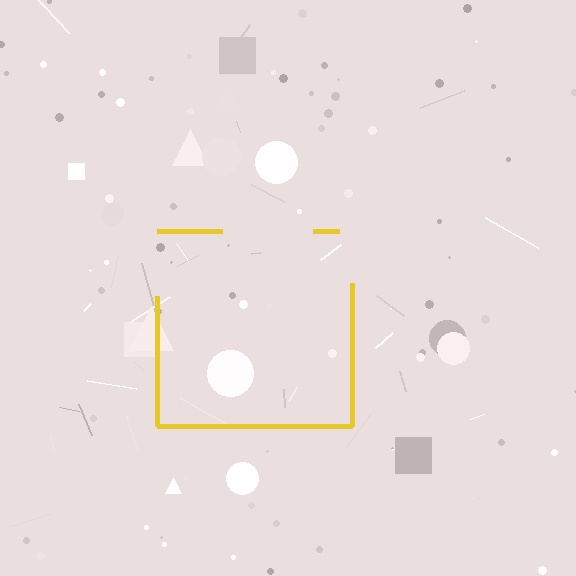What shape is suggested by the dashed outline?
The dashed outline suggests a square.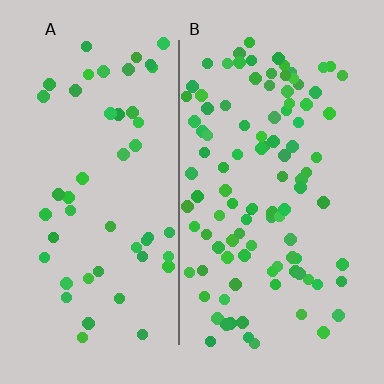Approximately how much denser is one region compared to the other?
Approximately 2.0× — region B over region A.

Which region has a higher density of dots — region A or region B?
B (the right).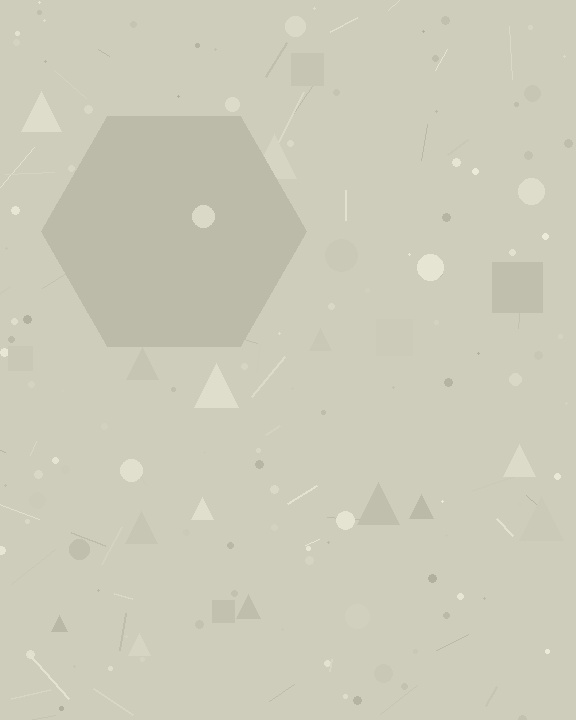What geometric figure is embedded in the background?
A hexagon is embedded in the background.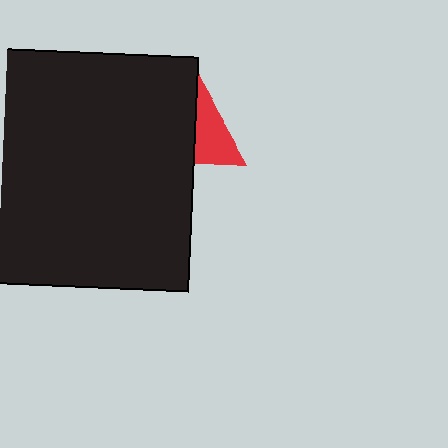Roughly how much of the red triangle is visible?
A small part of it is visible (roughly 37%).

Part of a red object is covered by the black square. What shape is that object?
It is a triangle.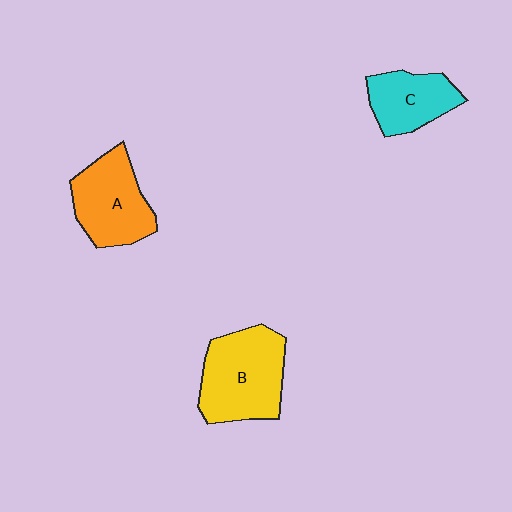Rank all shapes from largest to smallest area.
From largest to smallest: B (yellow), A (orange), C (cyan).